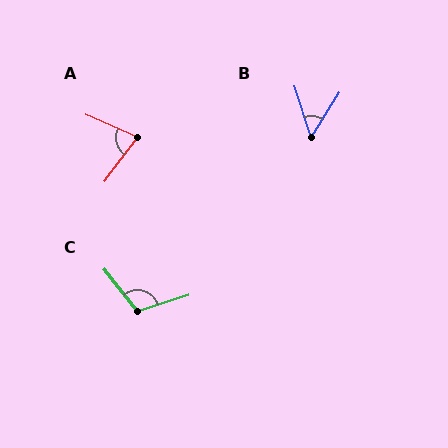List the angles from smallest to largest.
B (50°), A (77°), C (111°).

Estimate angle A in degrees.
Approximately 77 degrees.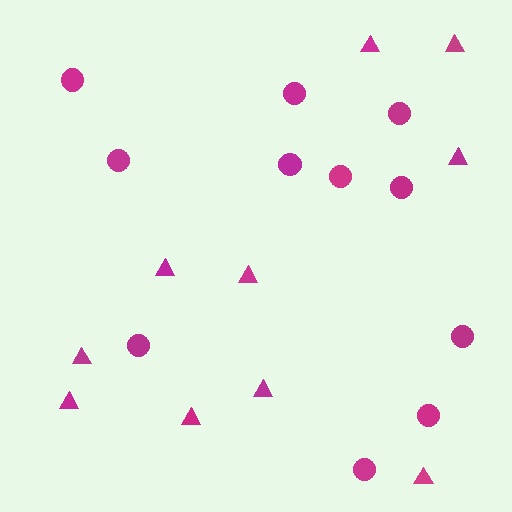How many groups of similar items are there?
There are 2 groups: one group of circles (11) and one group of triangles (10).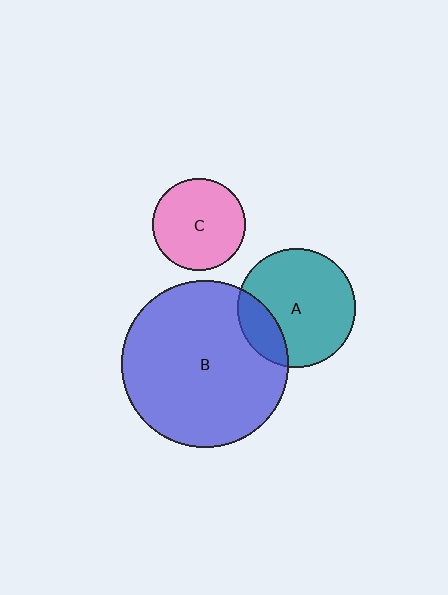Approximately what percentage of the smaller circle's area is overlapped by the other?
Approximately 20%.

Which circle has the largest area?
Circle B (blue).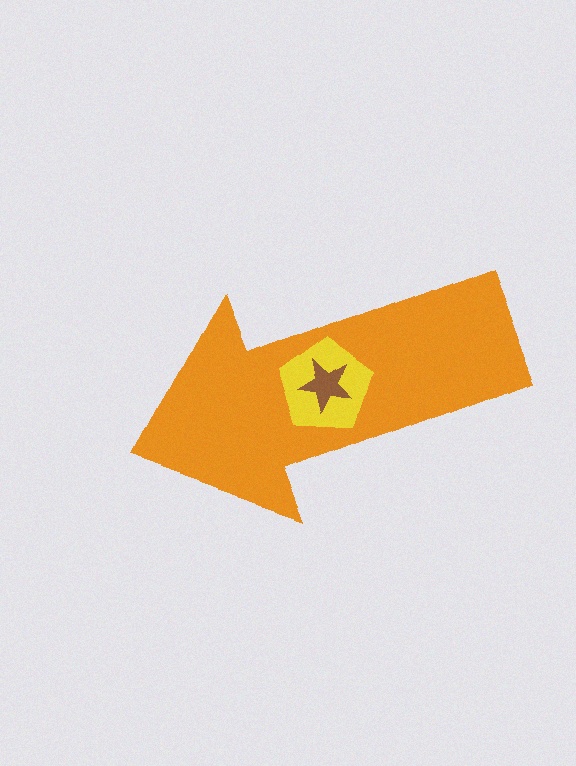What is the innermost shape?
The brown star.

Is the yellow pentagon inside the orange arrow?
Yes.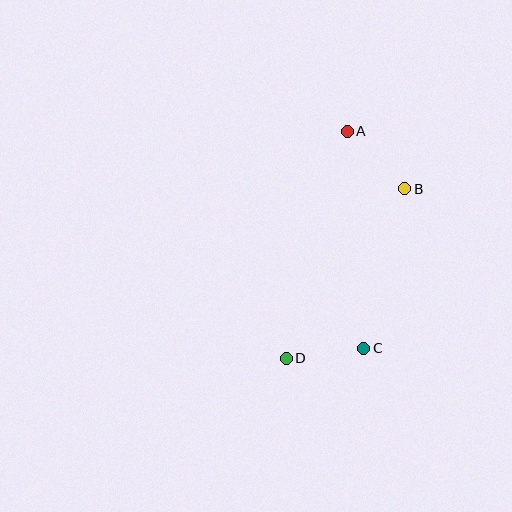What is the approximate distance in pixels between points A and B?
The distance between A and B is approximately 81 pixels.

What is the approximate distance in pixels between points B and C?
The distance between B and C is approximately 165 pixels.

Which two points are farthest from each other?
Points A and D are farthest from each other.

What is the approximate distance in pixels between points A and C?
The distance between A and C is approximately 218 pixels.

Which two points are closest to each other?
Points C and D are closest to each other.